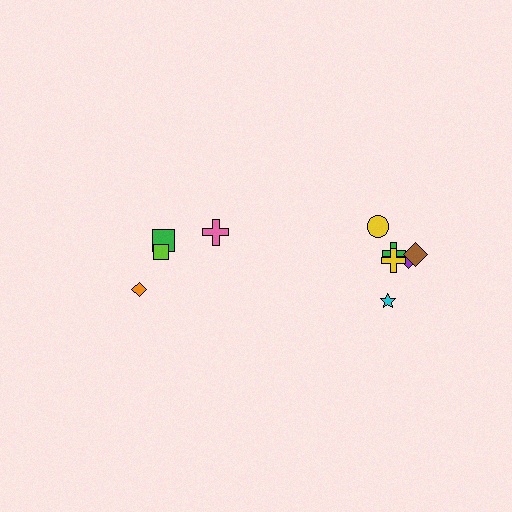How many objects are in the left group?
There are 4 objects.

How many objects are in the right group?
There are 6 objects.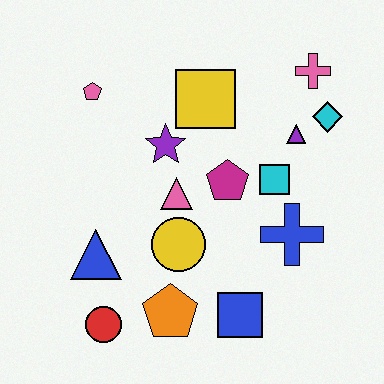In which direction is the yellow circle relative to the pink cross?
The yellow circle is below the pink cross.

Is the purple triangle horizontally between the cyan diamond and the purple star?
Yes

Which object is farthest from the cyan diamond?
The red circle is farthest from the cyan diamond.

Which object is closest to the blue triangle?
The red circle is closest to the blue triangle.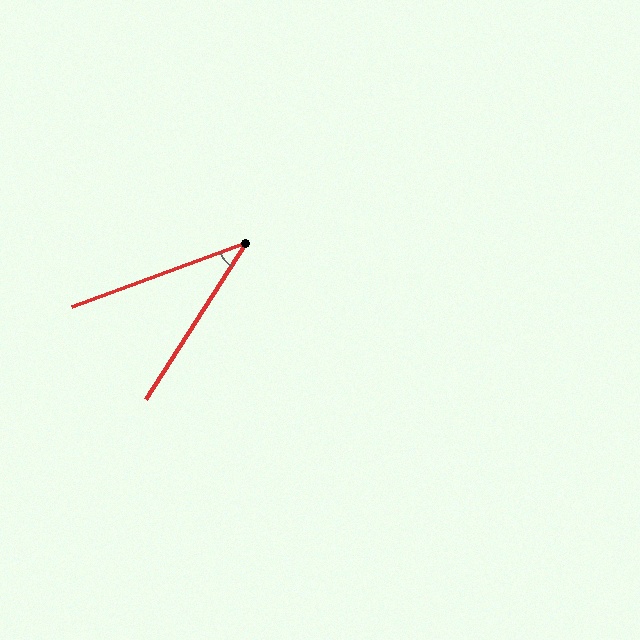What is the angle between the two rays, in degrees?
Approximately 38 degrees.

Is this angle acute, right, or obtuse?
It is acute.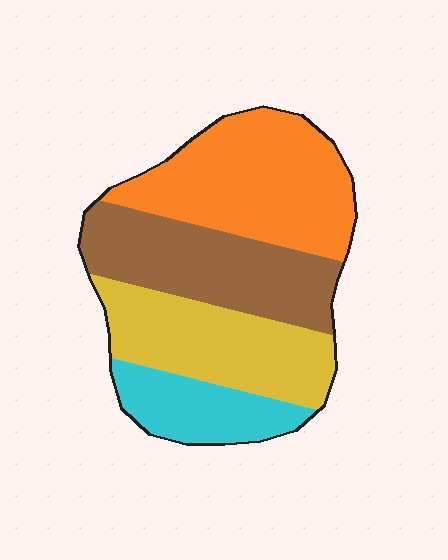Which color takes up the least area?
Cyan, at roughly 15%.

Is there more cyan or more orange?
Orange.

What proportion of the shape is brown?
Brown covers 27% of the shape.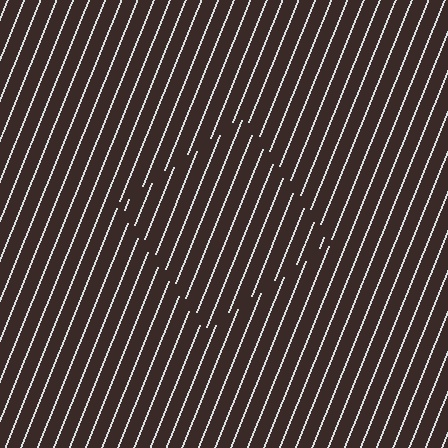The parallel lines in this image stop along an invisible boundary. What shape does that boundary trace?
An illusory square. The interior of the shape contains the same grating, shifted by half a period — the contour is defined by the phase discontinuity where line-ends from the inner and outer gratings abut.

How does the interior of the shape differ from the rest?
The interior of the shape contains the same grating, shifted by half a period — the contour is defined by the phase discontinuity where line-ends from the inner and outer gratings abut.